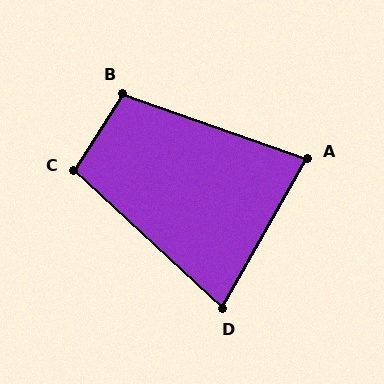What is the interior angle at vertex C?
Approximately 100 degrees (obtuse).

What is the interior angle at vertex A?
Approximately 80 degrees (acute).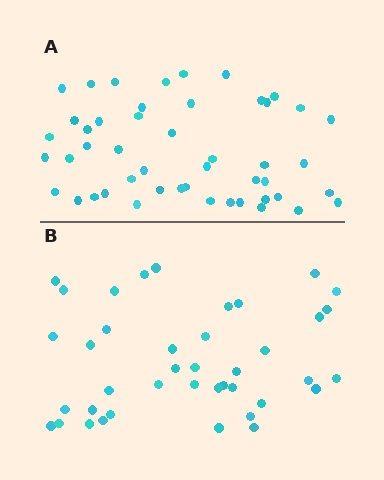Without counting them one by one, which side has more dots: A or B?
Region A (the top region) has more dots.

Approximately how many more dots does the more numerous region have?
Region A has roughly 8 or so more dots than region B.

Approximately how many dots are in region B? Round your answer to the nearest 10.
About 40 dots.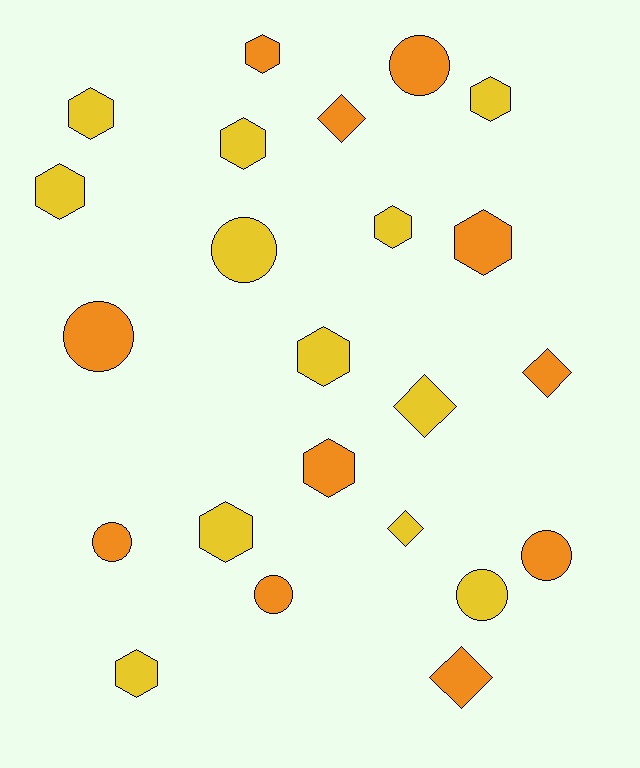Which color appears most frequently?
Yellow, with 12 objects.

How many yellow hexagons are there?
There are 8 yellow hexagons.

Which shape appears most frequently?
Hexagon, with 11 objects.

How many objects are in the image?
There are 23 objects.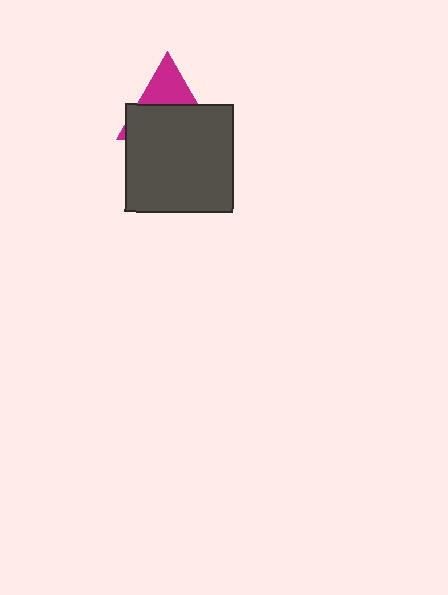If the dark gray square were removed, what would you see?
You would see the complete magenta triangle.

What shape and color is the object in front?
The object in front is a dark gray square.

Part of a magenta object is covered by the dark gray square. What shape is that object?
It is a triangle.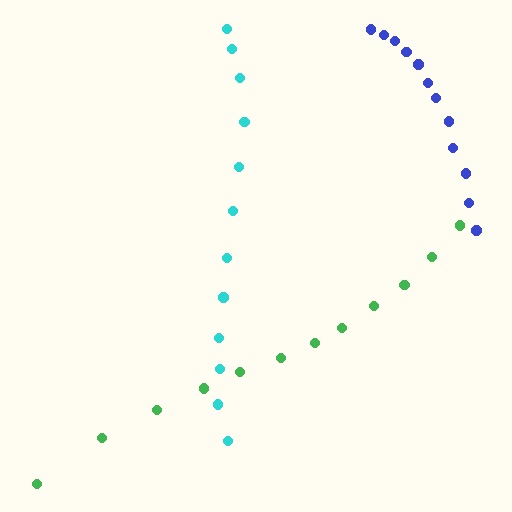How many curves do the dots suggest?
There are 3 distinct paths.